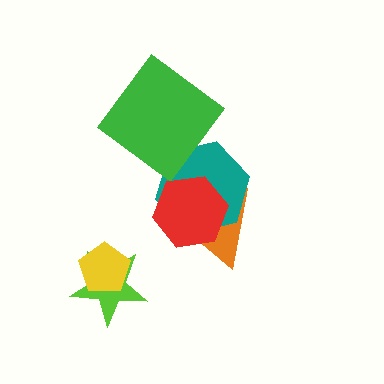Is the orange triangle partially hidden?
Yes, it is partially covered by another shape.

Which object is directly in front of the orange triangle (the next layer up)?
The teal hexagon is directly in front of the orange triangle.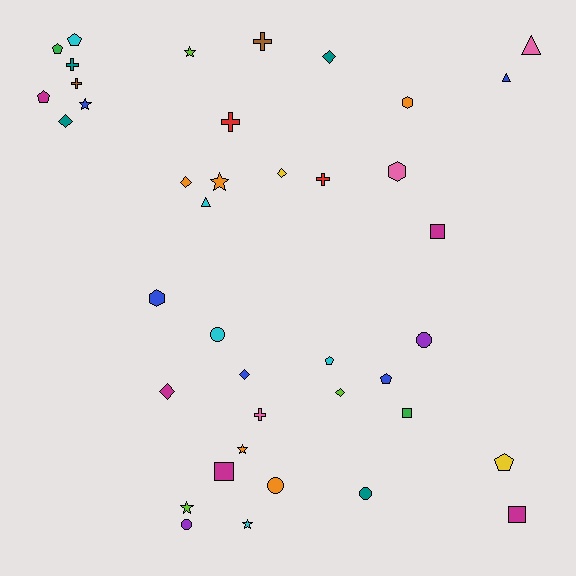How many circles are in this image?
There are 5 circles.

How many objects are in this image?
There are 40 objects.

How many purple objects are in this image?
There are 2 purple objects.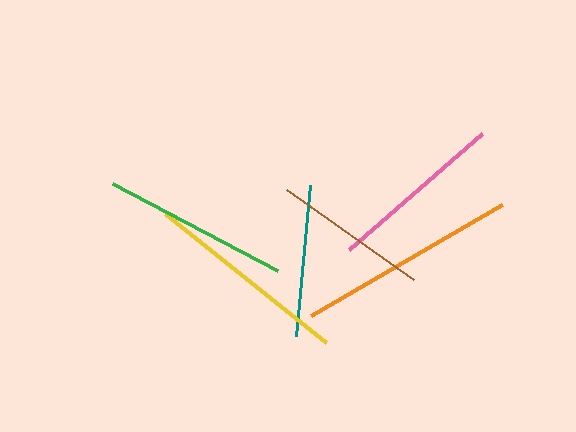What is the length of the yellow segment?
The yellow segment is approximately 206 pixels long.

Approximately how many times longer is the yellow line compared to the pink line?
The yellow line is approximately 1.2 times the length of the pink line.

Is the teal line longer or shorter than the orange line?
The orange line is longer than the teal line.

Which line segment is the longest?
The orange line is the longest at approximately 221 pixels.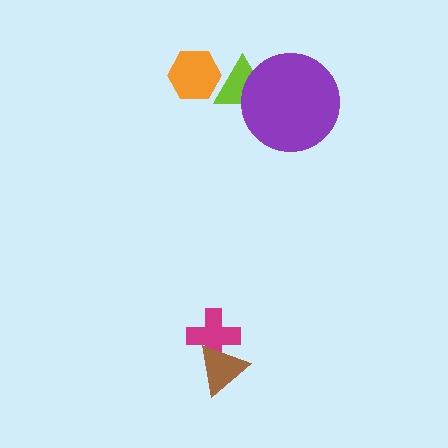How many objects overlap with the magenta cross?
1 object overlaps with the magenta cross.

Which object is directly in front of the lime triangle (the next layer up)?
The purple circle is directly in front of the lime triangle.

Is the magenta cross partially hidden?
Yes, it is partially covered by another shape.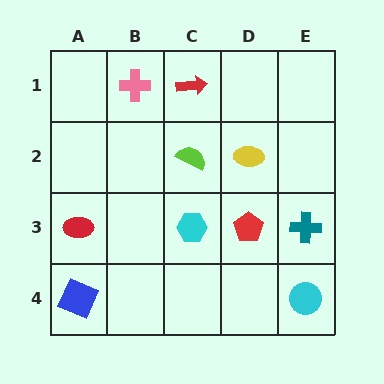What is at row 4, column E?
A cyan circle.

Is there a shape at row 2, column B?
No, that cell is empty.